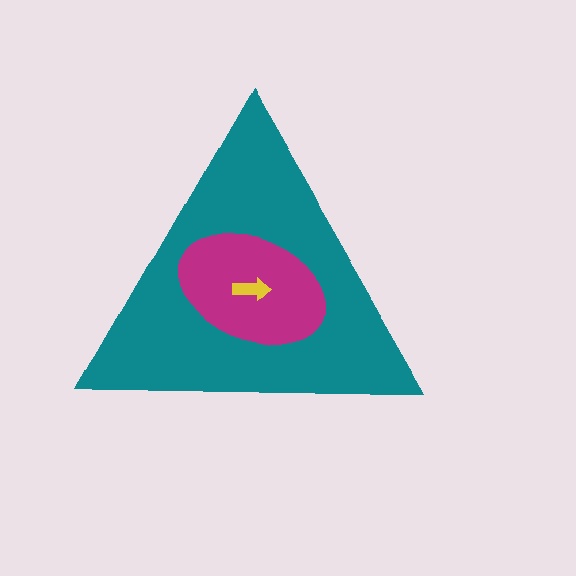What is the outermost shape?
The teal triangle.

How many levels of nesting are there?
3.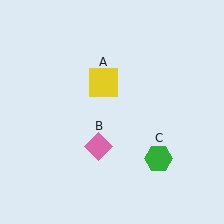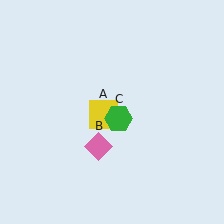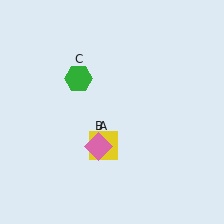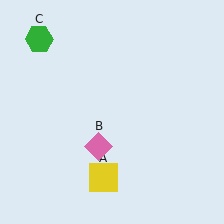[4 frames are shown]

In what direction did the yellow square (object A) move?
The yellow square (object A) moved down.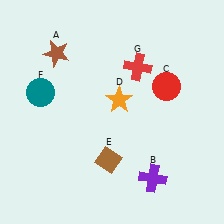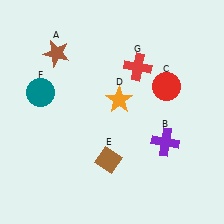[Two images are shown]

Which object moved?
The purple cross (B) moved up.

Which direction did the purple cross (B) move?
The purple cross (B) moved up.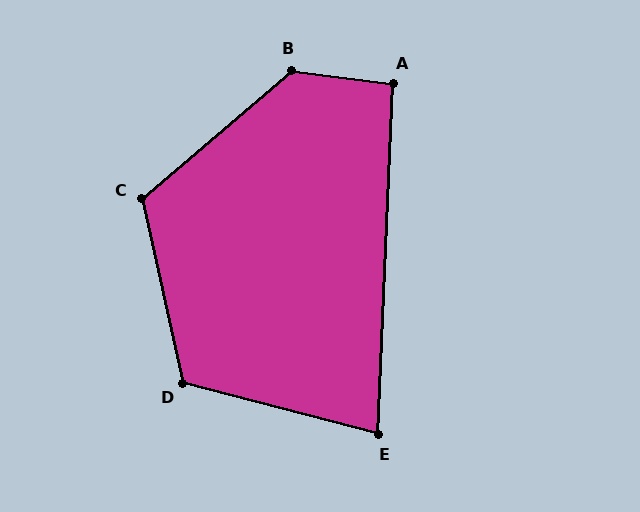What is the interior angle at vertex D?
Approximately 117 degrees (obtuse).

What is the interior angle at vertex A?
Approximately 95 degrees (approximately right).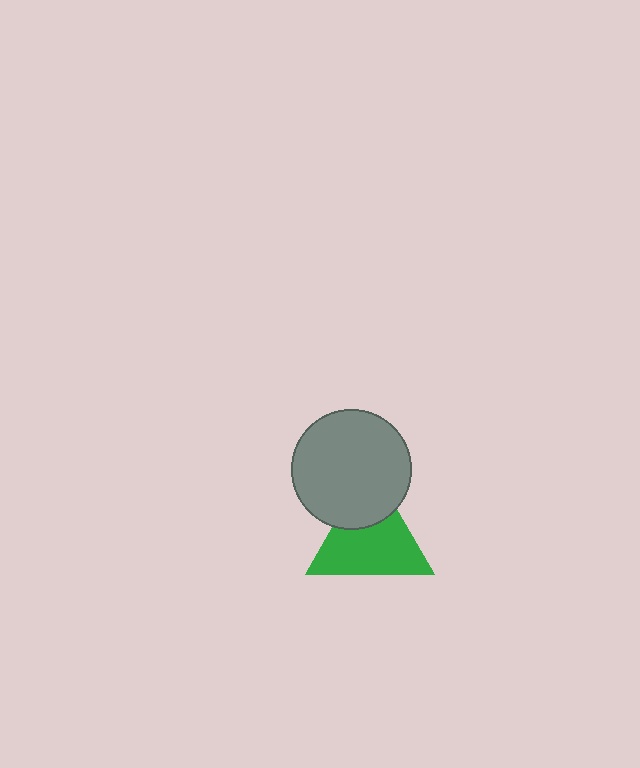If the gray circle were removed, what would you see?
You would see the complete green triangle.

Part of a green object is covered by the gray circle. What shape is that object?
It is a triangle.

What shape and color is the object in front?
The object in front is a gray circle.